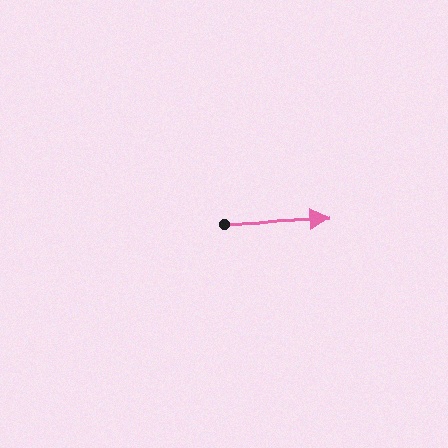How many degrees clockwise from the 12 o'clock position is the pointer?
Approximately 87 degrees.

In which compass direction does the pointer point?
East.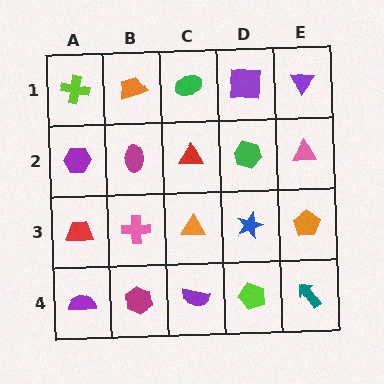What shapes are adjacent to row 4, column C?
An orange triangle (row 3, column C), a magenta hexagon (row 4, column B), a lime pentagon (row 4, column D).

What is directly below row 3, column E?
A teal arrow.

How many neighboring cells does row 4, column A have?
2.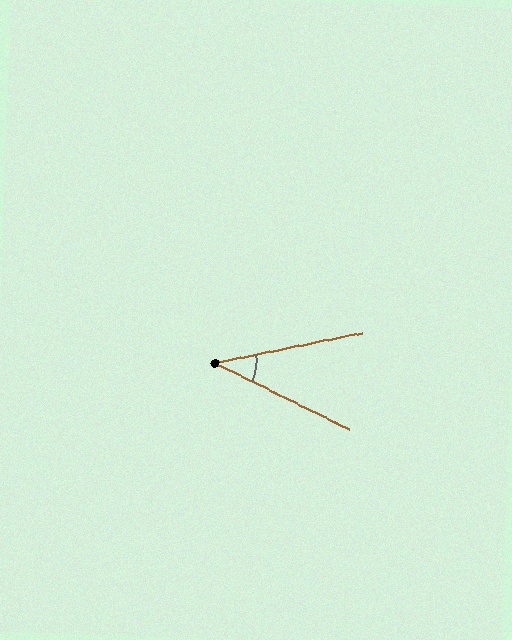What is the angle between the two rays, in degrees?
Approximately 38 degrees.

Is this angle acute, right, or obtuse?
It is acute.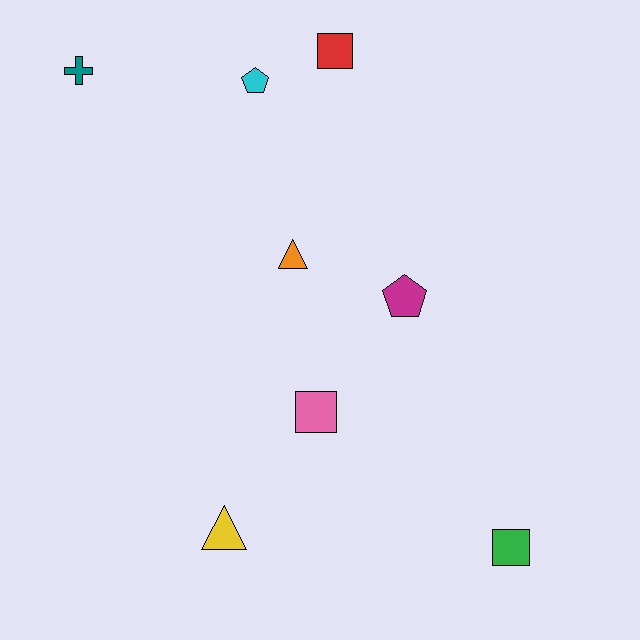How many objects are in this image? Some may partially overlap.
There are 8 objects.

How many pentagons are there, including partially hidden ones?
There are 2 pentagons.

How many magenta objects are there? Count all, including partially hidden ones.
There is 1 magenta object.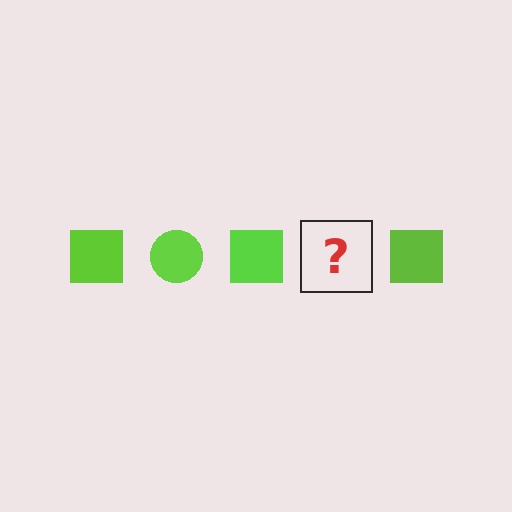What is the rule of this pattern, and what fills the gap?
The rule is that the pattern cycles through square, circle shapes in lime. The gap should be filled with a lime circle.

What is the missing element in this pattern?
The missing element is a lime circle.